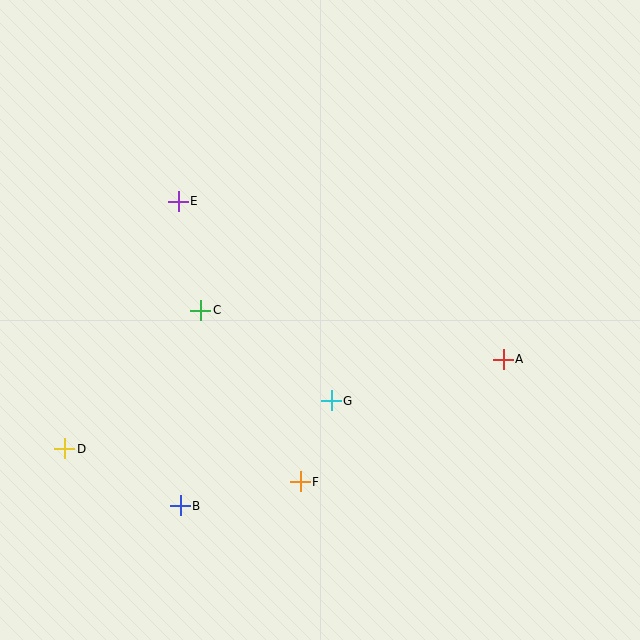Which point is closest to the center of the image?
Point G at (331, 401) is closest to the center.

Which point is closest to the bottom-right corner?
Point A is closest to the bottom-right corner.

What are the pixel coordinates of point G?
Point G is at (331, 401).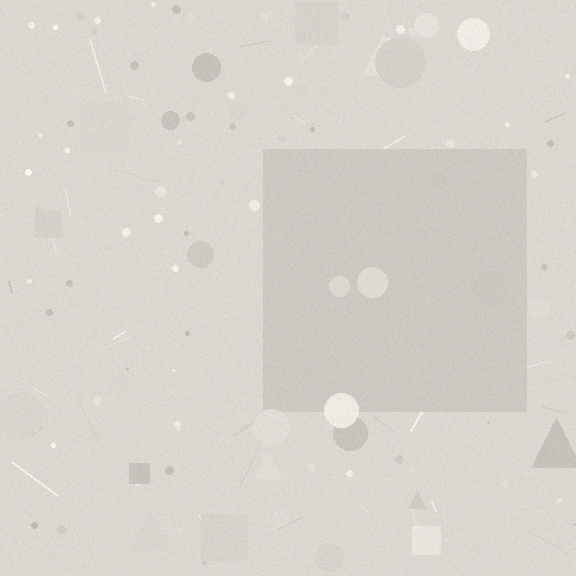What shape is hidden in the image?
A square is hidden in the image.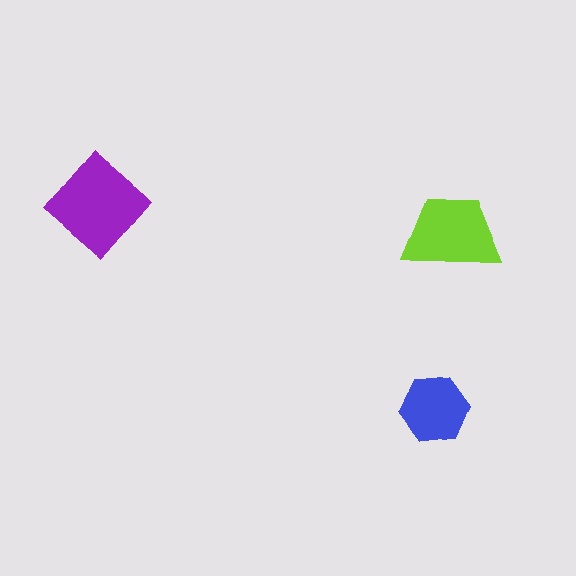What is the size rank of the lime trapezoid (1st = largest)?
2nd.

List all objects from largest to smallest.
The purple diamond, the lime trapezoid, the blue hexagon.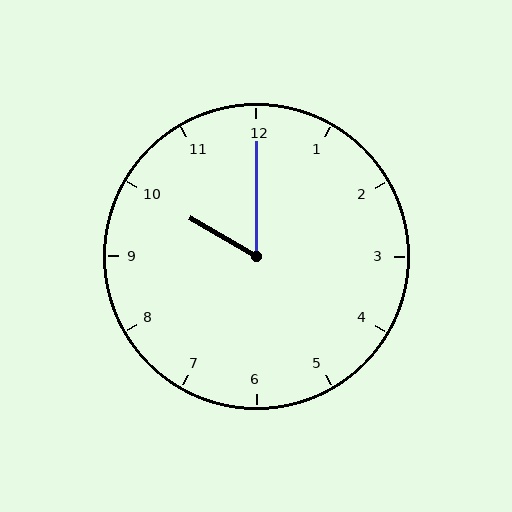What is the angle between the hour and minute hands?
Approximately 60 degrees.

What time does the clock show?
10:00.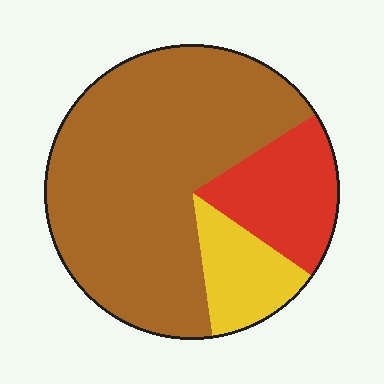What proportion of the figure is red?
Red takes up between a sixth and a third of the figure.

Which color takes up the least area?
Yellow, at roughly 15%.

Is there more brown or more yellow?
Brown.